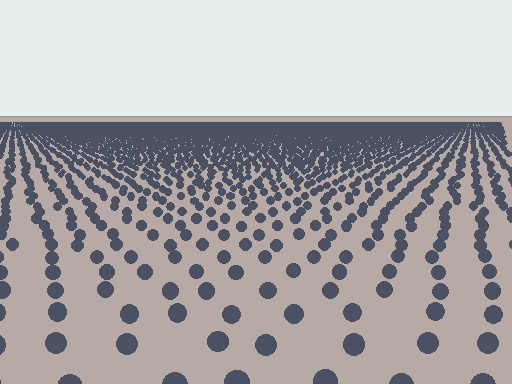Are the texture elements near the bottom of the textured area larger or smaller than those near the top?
Larger. Near the bottom, elements are closer to the viewer and appear at a bigger on-screen size.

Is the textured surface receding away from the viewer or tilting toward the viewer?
The surface is receding away from the viewer. Texture elements get smaller and denser toward the top.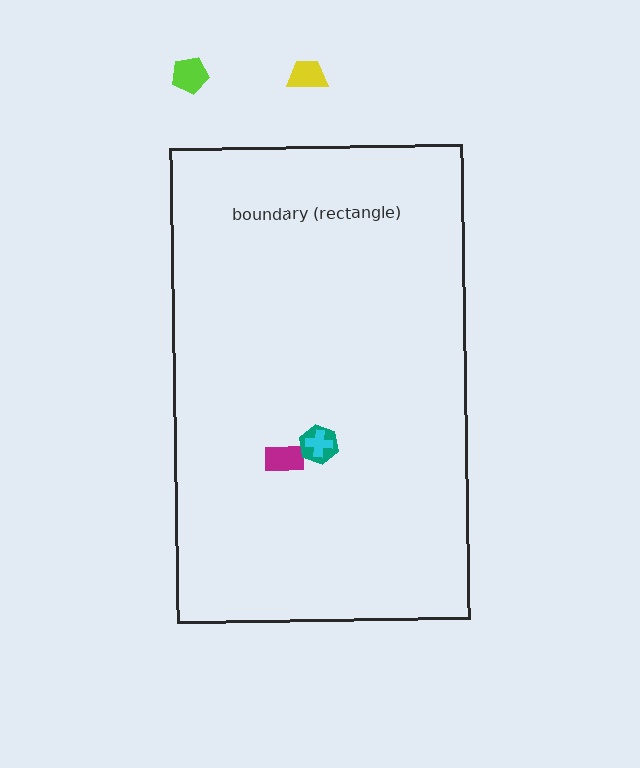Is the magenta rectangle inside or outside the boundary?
Inside.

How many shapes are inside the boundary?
3 inside, 2 outside.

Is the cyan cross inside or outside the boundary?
Inside.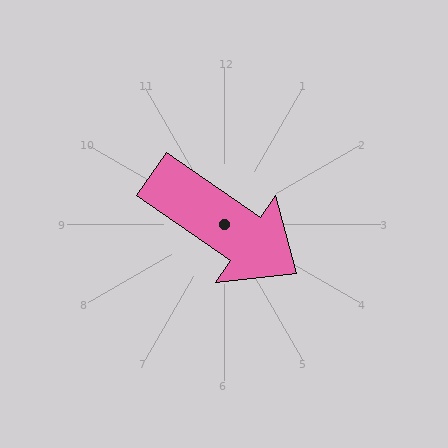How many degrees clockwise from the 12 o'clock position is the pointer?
Approximately 124 degrees.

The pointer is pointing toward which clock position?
Roughly 4 o'clock.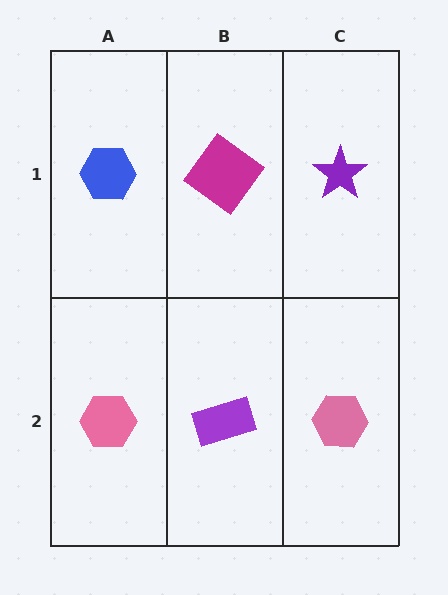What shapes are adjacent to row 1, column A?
A pink hexagon (row 2, column A), a magenta diamond (row 1, column B).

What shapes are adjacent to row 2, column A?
A blue hexagon (row 1, column A), a purple rectangle (row 2, column B).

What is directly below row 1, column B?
A purple rectangle.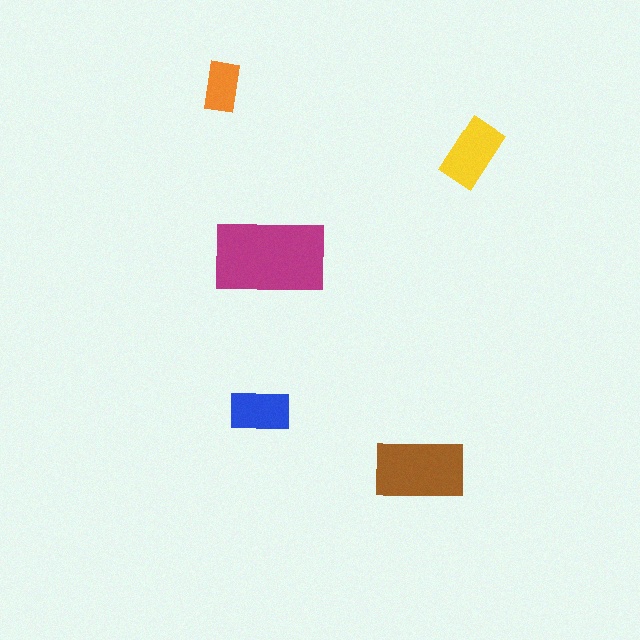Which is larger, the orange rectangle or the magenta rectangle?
The magenta one.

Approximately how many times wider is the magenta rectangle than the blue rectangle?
About 2 times wider.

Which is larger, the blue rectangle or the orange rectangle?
The blue one.